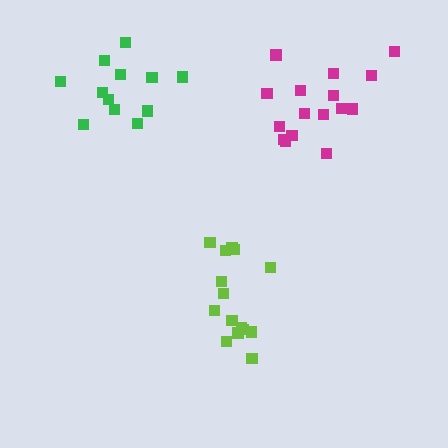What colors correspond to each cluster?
The clusters are colored: lime, green, magenta.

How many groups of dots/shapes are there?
There are 3 groups.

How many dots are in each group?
Group 1: 15 dots, Group 2: 12 dots, Group 3: 16 dots (43 total).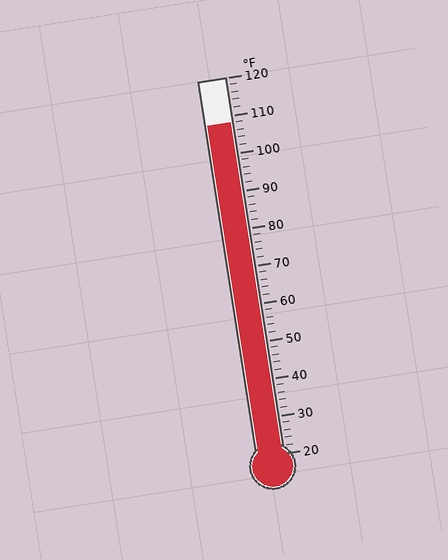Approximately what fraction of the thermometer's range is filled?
The thermometer is filled to approximately 90% of its range.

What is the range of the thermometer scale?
The thermometer scale ranges from 20°F to 120°F.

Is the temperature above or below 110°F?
The temperature is below 110°F.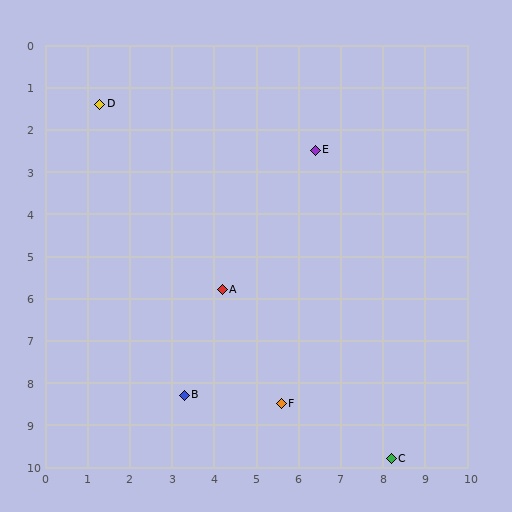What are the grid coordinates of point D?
Point D is at approximately (1.3, 1.4).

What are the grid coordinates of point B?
Point B is at approximately (3.3, 8.3).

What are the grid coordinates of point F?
Point F is at approximately (5.6, 8.5).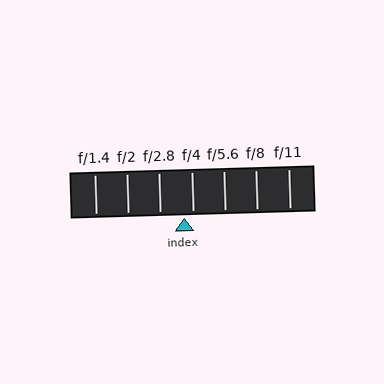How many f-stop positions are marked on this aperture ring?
There are 7 f-stop positions marked.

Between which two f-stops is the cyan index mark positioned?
The index mark is between f/2.8 and f/4.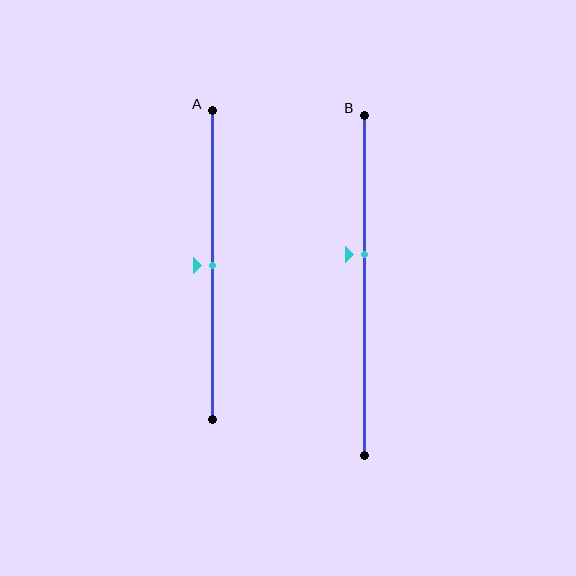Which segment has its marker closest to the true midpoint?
Segment A has its marker closest to the true midpoint.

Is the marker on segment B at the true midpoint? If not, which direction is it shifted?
No, the marker on segment B is shifted upward by about 9% of the segment length.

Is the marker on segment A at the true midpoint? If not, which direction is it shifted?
Yes, the marker on segment A is at the true midpoint.